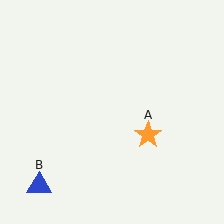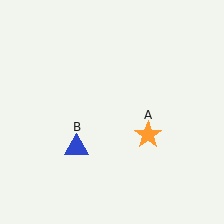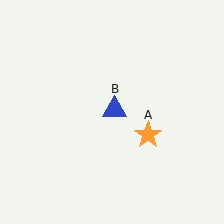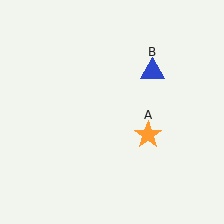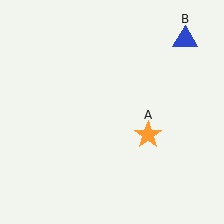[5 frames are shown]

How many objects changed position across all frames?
1 object changed position: blue triangle (object B).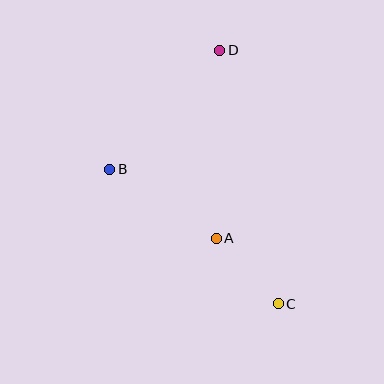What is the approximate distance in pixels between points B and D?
The distance between B and D is approximately 162 pixels.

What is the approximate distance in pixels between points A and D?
The distance between A and D is approximately 188 pixels.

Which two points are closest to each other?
Points A and C are closest to each other.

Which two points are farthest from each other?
Points C and D are farthest from each other.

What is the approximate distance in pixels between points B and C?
The distance between B and C is approximately 216 pixels.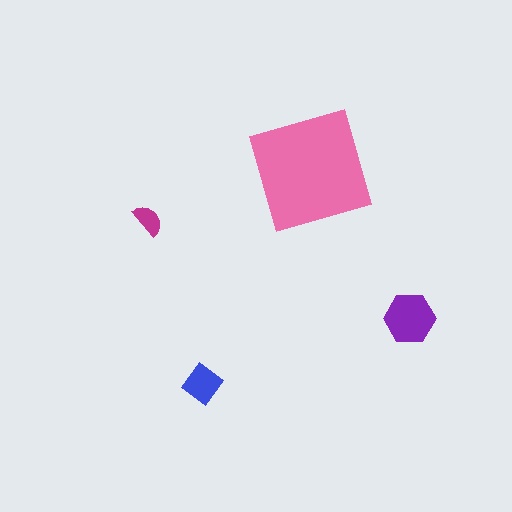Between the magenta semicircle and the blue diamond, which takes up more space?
The blue diamond.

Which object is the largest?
The pink square.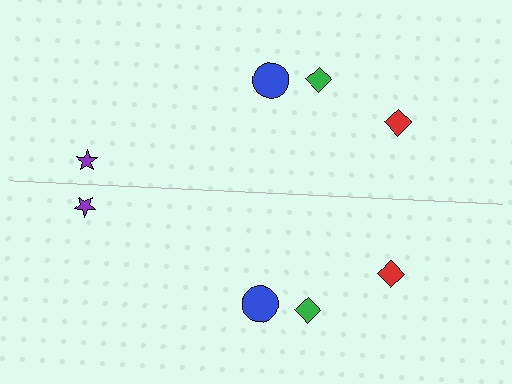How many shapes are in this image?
There are 8 shapes in this image.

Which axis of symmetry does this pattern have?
The pattern has a horizontal axis of symmetry running through the center of the image.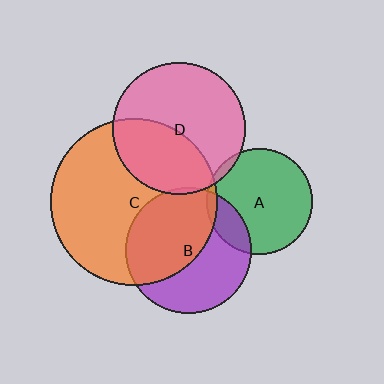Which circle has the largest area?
Circle C (orange).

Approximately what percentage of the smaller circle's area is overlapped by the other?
Approximately 5%.